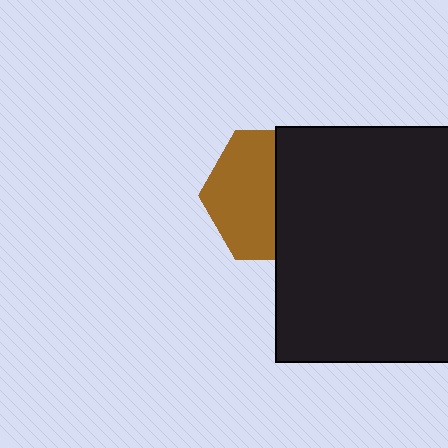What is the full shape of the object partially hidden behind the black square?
The partially hidden object is a brown hexagon.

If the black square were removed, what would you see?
You would see the complete brown hexagon.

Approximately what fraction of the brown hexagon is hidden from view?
Roughly 48% of the brown hexagon is hidden behind the black square.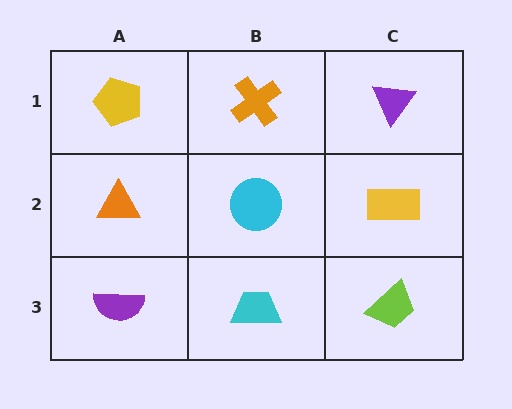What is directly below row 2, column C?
A lime trapezoid.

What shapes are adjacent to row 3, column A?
An orange triangle (row 2, column A), a cyan trapezoid (row 3, column B).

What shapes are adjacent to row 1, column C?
A yellow rectangle (row 2, column C), an orange cross (row 1, column B).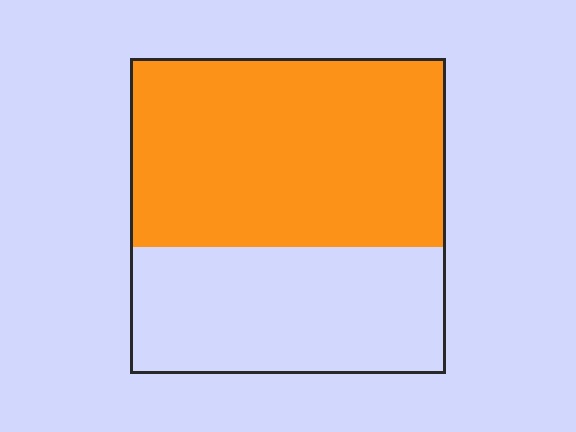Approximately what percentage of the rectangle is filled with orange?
Approximately 60%.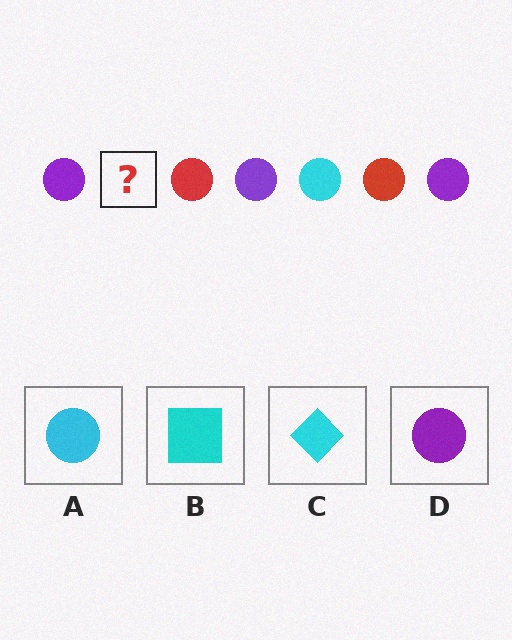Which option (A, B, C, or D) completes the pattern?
A.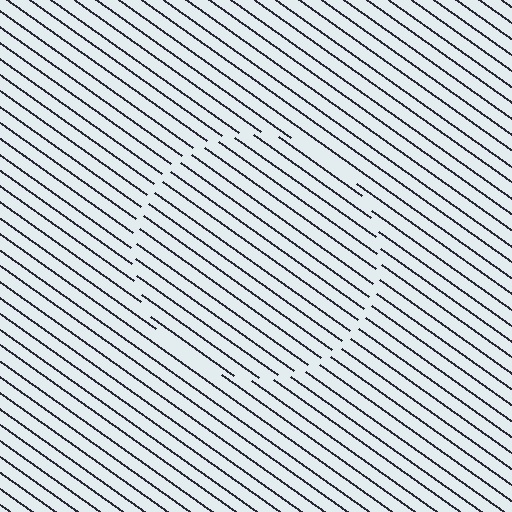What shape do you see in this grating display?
An illusory circle. The interior of the shape contains the same grating, shifted by half a period — the contour is defined by the phase discontinuity where line-ends from the inner and outer gratings abut.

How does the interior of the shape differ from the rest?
The interior of the shape contains the same grating, shifted by half a period — the contour is defined by the phase discontinuity where line-ends from the inner and outer gratings abut.